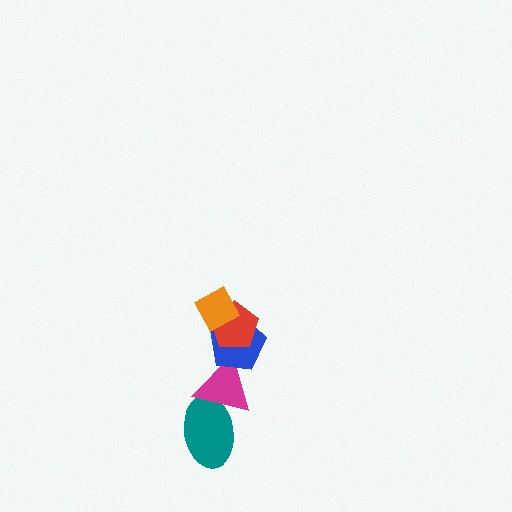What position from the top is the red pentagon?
The red pentagon is 2nd from the top.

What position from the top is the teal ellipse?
The teal ellipse is 5th from the top.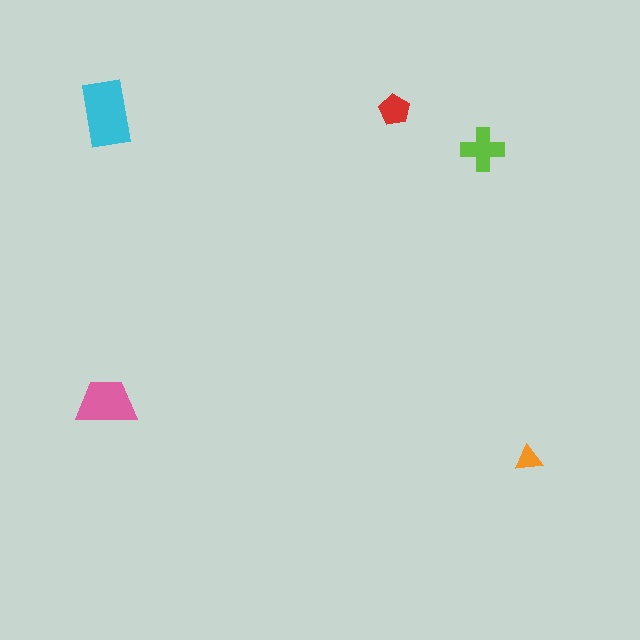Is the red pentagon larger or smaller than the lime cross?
Smaller.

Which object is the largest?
The cyan rectangle.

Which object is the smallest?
The orange triangle.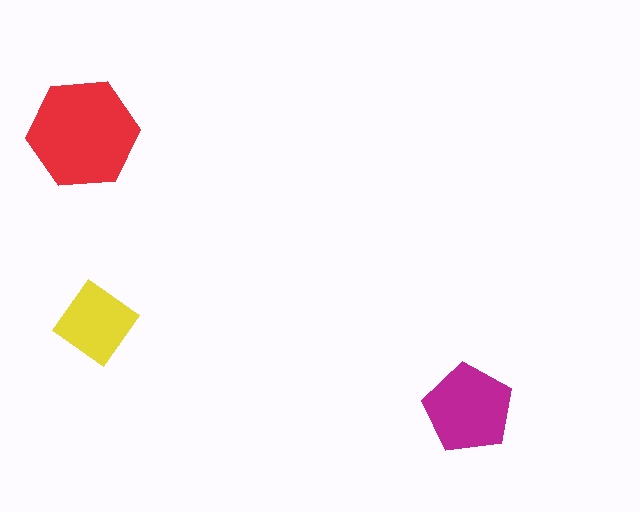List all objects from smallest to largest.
The yellow diamond, the magenta pentagon, the red hexagon.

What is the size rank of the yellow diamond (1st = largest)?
3rd.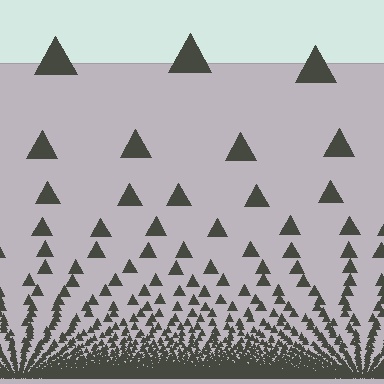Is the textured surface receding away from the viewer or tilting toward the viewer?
The surface appears to tilt toward the viewer. Texture elements get larger and sparser toward the top.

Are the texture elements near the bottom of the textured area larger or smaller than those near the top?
Smaller. The gradient is inverted — elements near the bottom are smaller and denser.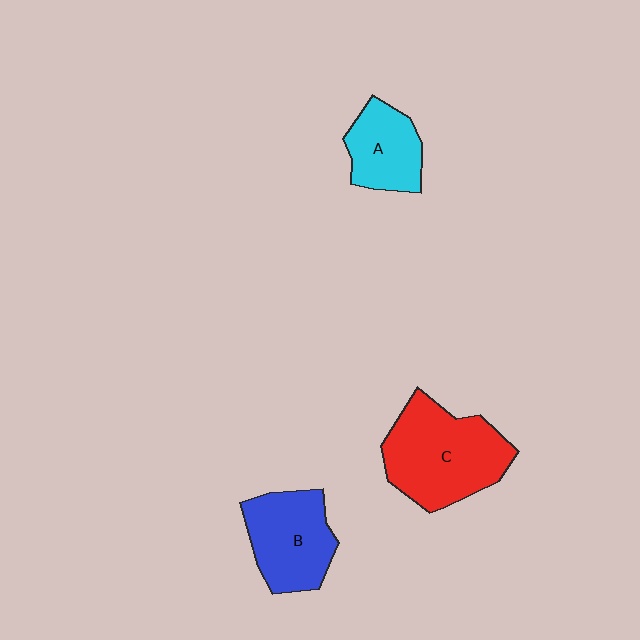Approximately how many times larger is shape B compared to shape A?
Approximately 1.3 times.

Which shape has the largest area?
Shape C (red).